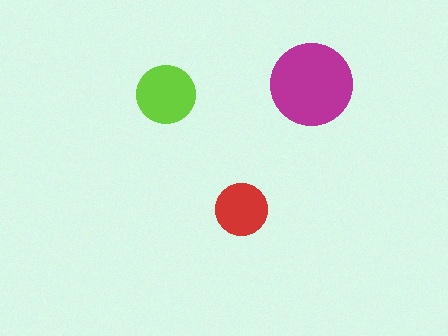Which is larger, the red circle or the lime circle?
The lime one.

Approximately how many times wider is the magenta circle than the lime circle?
About 1.5 times wider.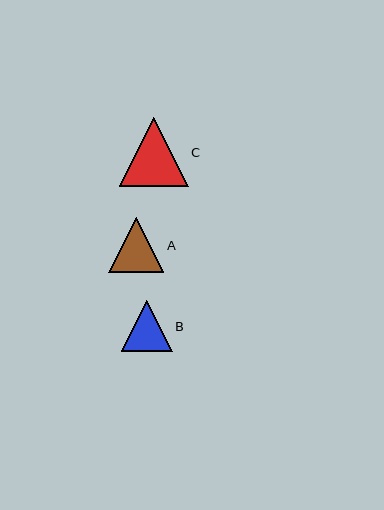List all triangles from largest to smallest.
From largest to smallest: C, A, B.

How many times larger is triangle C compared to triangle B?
Triangle C is approximately 1.4 times the size of triangle B.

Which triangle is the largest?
Triangle C is the largest with a size of approximately 69 pixels.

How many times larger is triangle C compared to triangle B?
Triangle C is approximately 1.4 times the size of triangle B.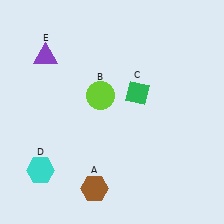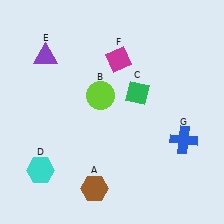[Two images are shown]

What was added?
A magenta diamond (F), a blue cross (G) were added in Image 2.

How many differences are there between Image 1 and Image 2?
There are 2 differences between the two images.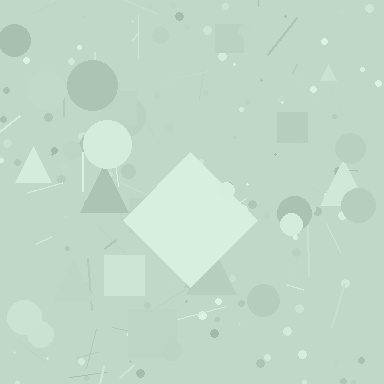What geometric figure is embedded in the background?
A diamond is embedded in the background.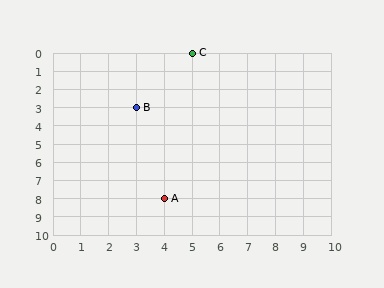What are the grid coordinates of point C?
Point C is at grid coordinates (5, 0).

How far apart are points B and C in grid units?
Points B and C are 2 columns and 3 rows apart (about 3.6 grid units diagonally).